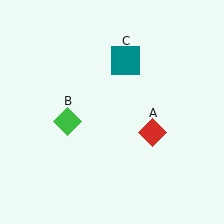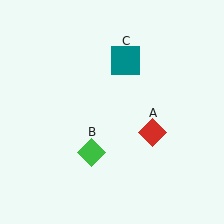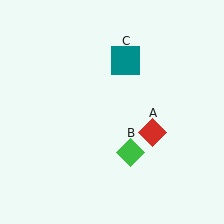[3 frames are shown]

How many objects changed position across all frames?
1 object changed position: green diamond (object B).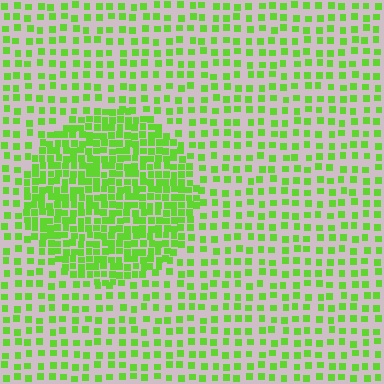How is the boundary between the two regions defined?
The boundary is defined by a change in element density (approximately 2.3x ratio). All elements are the same color, size, and shape.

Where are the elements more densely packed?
The elements are more densely packed inside the circle boundary.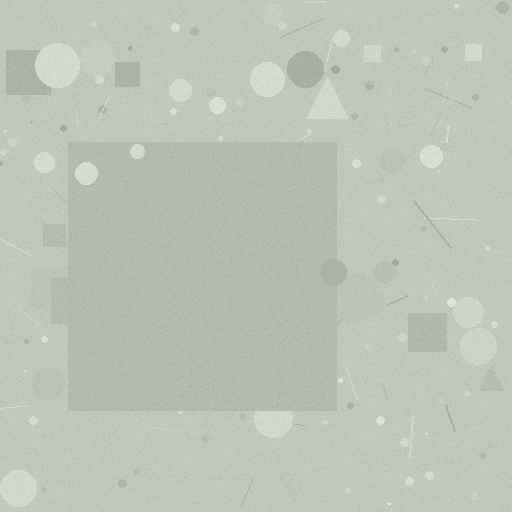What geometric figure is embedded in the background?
A square is embedded in the background.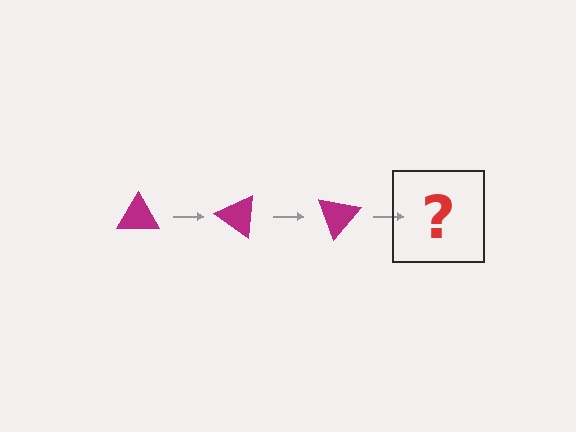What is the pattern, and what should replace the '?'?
The pattern is that the triangle rotates 35 degrees each step. The '?' should be a magenta triangle rotated 105 degrees.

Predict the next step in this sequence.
The next step is a magenta triangle rotated 105 degrees.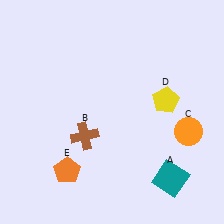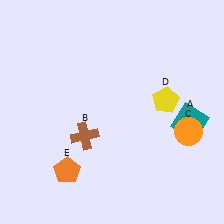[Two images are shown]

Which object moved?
The teal square (A) moved up.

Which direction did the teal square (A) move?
The teal square (A) moved up.